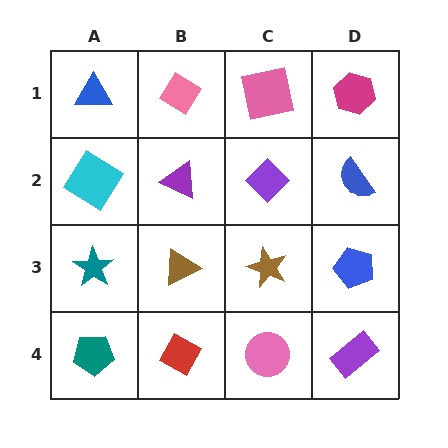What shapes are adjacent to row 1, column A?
A cyan diamond (row 2, column A), a pink diamond (row 1, column B).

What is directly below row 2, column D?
A blue pentagon.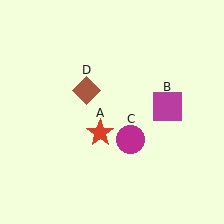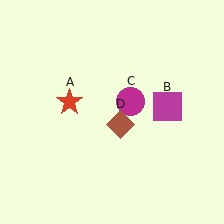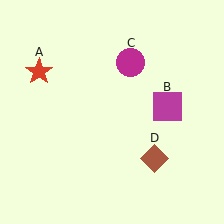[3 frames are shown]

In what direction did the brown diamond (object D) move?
The brown diamond (object D) moved down and to the right.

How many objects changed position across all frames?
3 objects changed position: red star (object A), magenta circle (object C), brown diamond (object D).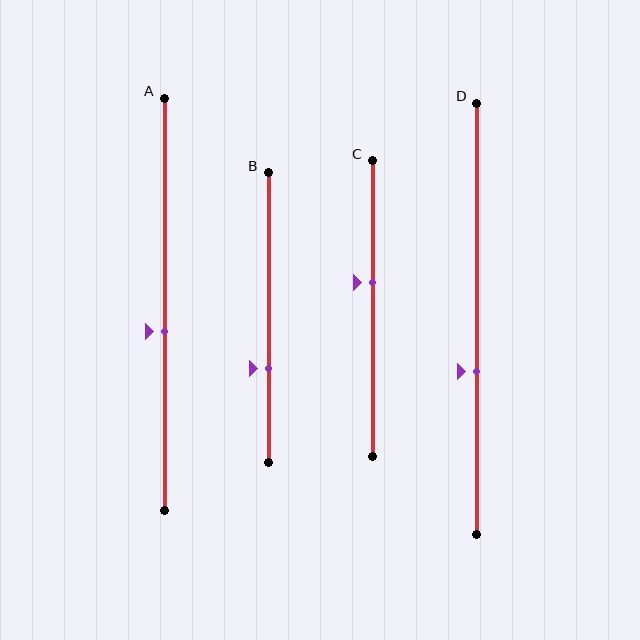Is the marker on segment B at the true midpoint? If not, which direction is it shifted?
No, the marker on segment B is shifted downward by about 17% of the segment length.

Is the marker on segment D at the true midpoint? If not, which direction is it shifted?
No, the marker on segment D is shifted downward by about 12% of the segment length.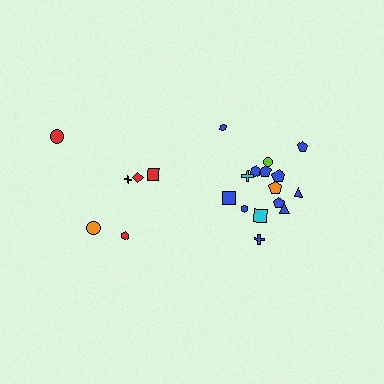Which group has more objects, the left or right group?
The right group.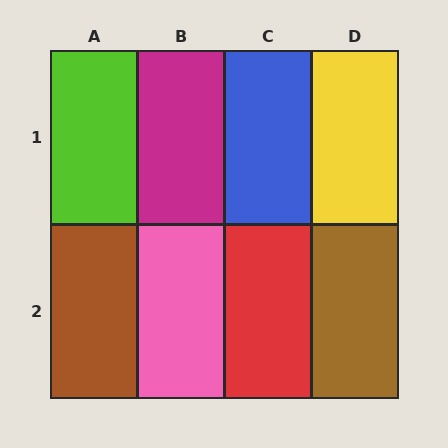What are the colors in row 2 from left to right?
Brown, pink, red, brown.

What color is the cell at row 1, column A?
Lime.